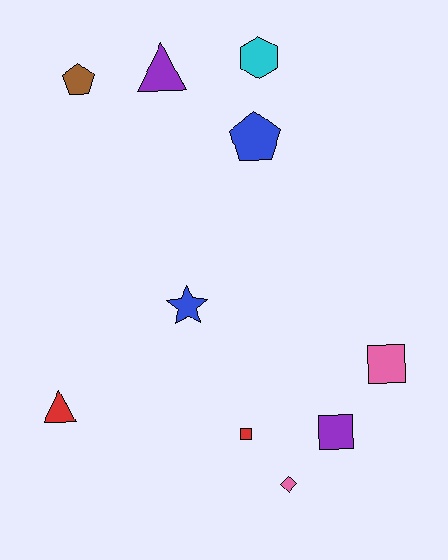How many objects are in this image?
There are 10 objects.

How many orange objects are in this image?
There are no orange objects.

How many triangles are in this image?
There are 2 triangles.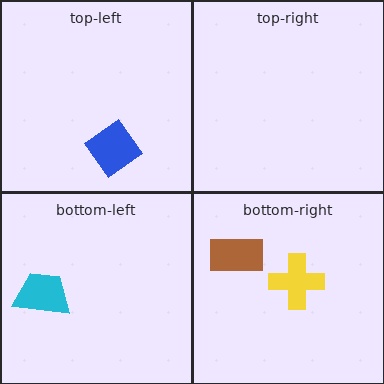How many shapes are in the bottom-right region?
2.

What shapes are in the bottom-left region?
The cyan trapezoid.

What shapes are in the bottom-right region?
The brown rectangle, the yellow cross.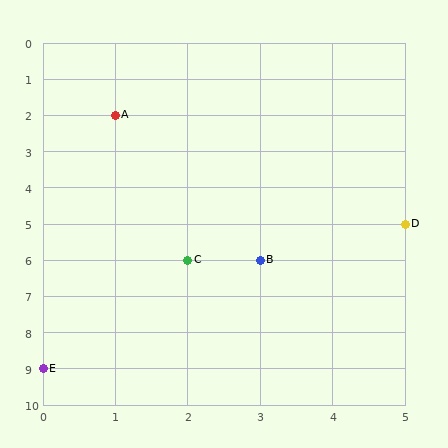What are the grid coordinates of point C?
Point C is at grid coordinates (2, 6).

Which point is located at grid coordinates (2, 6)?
Point C is at (2, 6).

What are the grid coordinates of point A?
Point A is at grid coordinates (1, 2).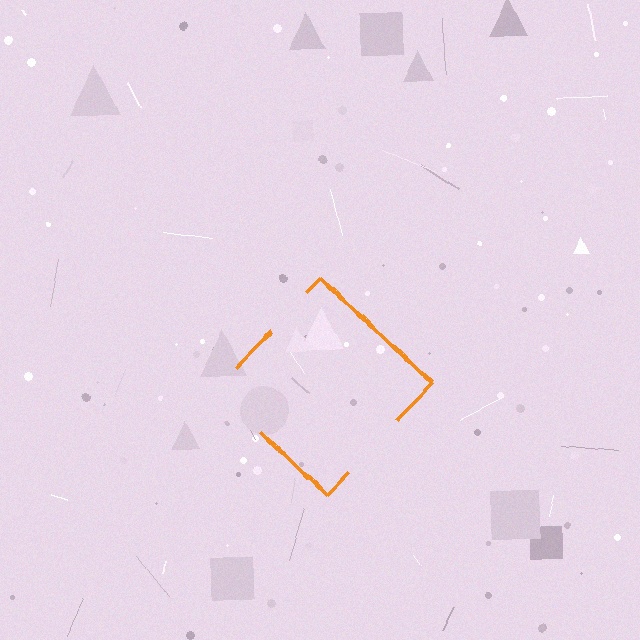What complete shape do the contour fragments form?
The contour fragments form a diamond.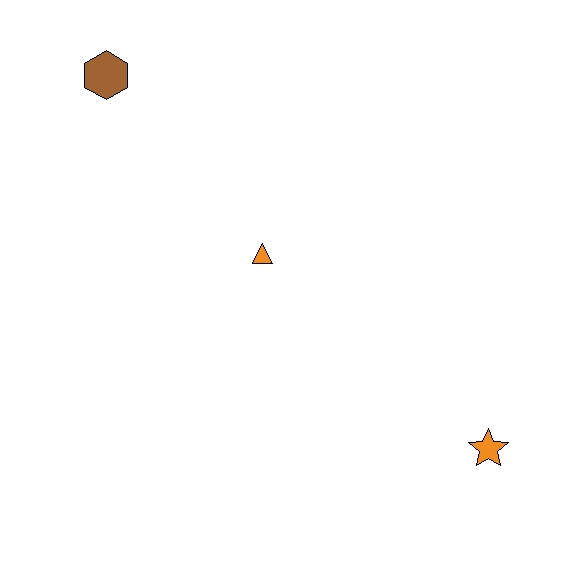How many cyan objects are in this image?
There are no cyan objects.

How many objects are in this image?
There are 3 objects.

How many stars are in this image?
There is 1 star.